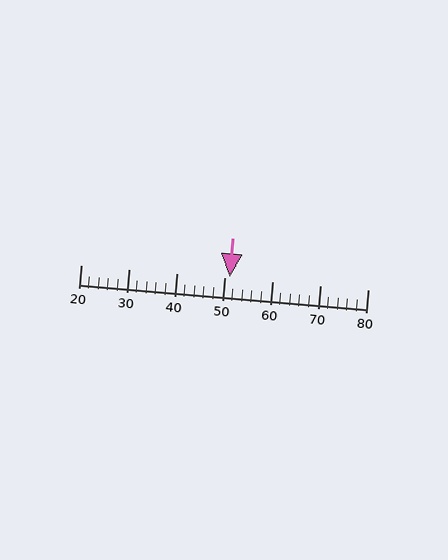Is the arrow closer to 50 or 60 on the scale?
The arrow is closer to 50.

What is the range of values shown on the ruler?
The ruler shows values from 20 to 80.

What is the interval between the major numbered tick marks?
The major tick marks are spaced 10 units apart.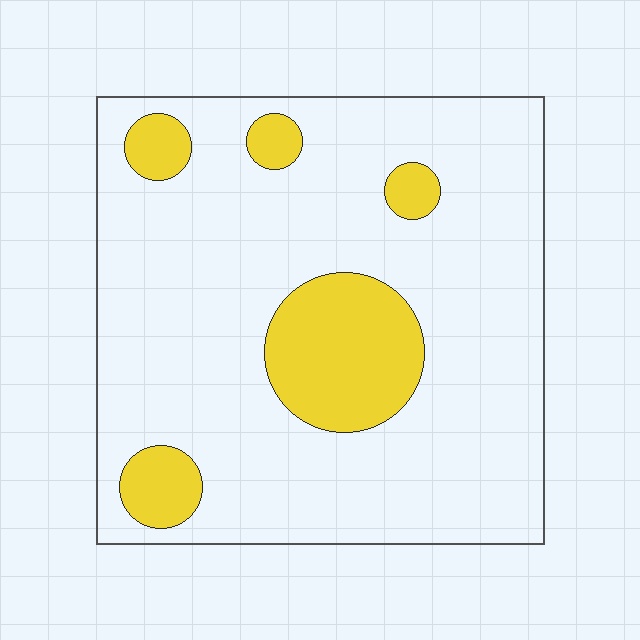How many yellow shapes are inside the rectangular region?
5.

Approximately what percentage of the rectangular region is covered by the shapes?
Approximately 15%.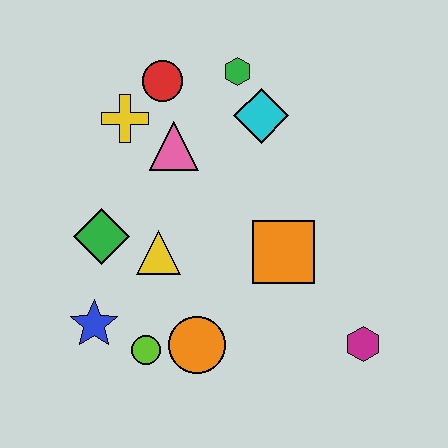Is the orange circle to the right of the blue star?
Yes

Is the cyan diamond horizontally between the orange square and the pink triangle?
Yes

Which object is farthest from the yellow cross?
The magenta hexagon is farthest from the yellow cross.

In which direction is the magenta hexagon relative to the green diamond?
The magenta hexagon is to the right of the green diamond.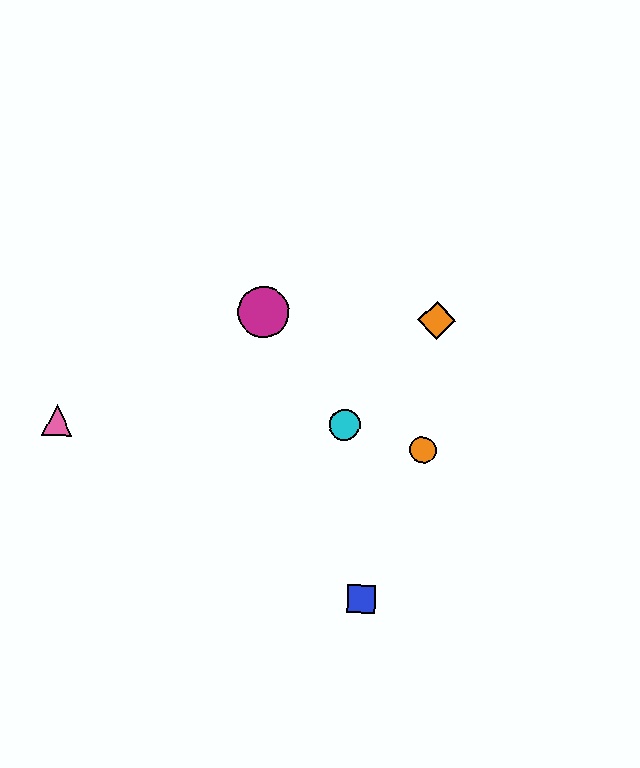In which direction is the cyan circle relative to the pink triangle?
The cyan circle is to the right of the pink triangle.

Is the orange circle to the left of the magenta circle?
No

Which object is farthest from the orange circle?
The pink triangle is farthest from the orange circle.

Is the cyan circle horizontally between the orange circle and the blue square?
No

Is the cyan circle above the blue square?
Yes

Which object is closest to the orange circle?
The cyan circle is closest to the orange circle.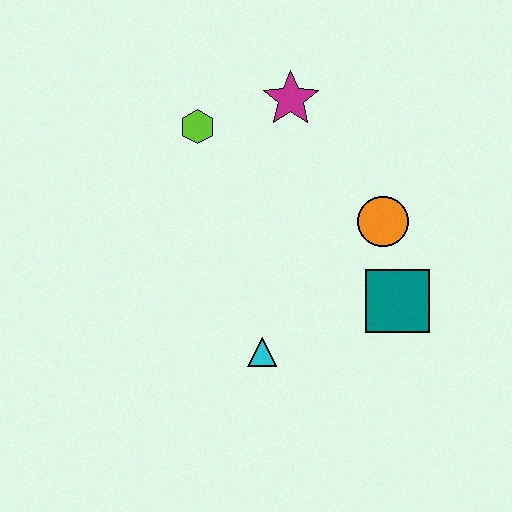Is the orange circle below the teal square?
No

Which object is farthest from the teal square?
The lime hexagon is farthest from the teal square.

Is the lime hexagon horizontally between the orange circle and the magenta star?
No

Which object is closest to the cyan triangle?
The teal square is closest to the cyan triangle.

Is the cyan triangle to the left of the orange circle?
Yes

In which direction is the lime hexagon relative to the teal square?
The lime hexagon is to the left of the teal square.